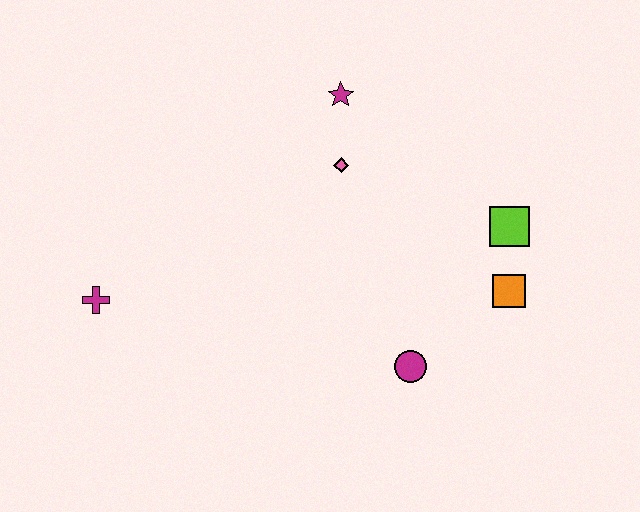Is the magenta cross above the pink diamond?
No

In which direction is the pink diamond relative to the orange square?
The pink diamond is to the left of the orange square.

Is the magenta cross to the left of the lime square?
Yes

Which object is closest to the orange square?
The lime square is closest to the orange square.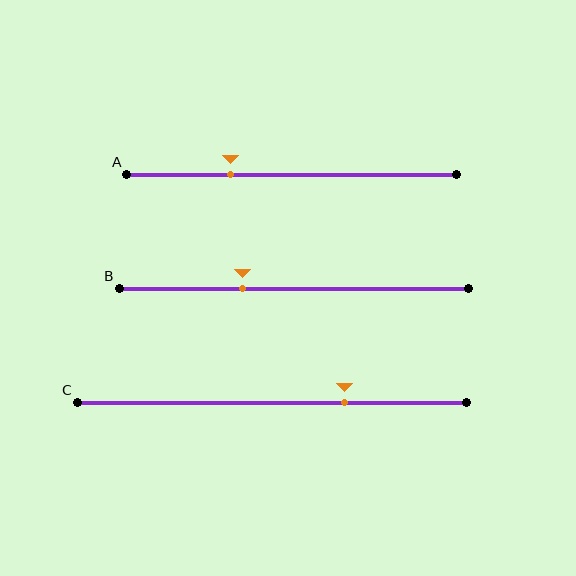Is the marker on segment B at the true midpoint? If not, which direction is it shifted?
No, the marker on segment B is shifted to the left by about 15% of the segment length.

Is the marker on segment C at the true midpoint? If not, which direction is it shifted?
No, the marker on segment C is shifted to the right by about 19% of the segment length.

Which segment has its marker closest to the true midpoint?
Segment B has its marker closest to the true midpoint.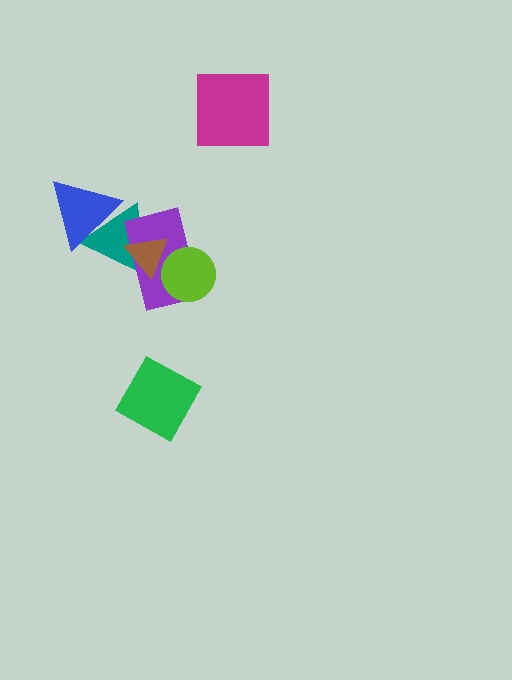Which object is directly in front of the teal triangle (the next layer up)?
The purple rectangle is directly in front of the teal triangle.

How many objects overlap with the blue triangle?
1 object overlaps with the blue triangle.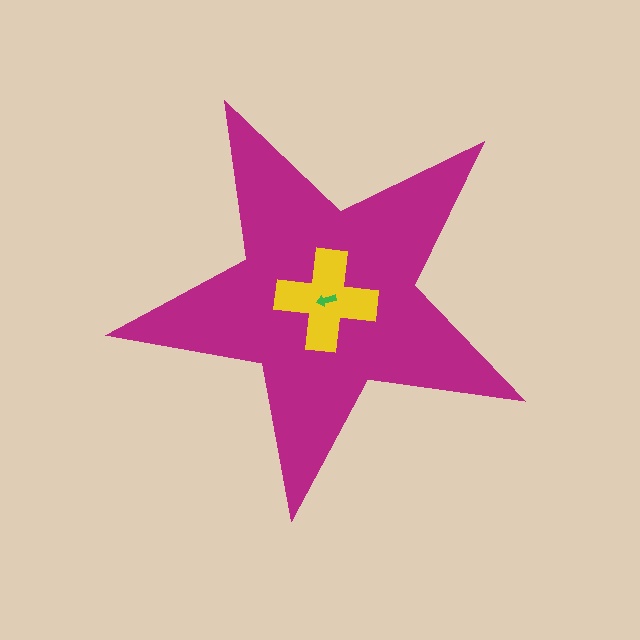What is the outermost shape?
The magenta star.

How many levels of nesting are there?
3.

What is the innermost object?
The green arrow.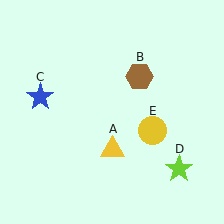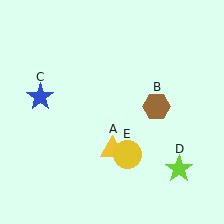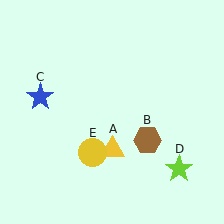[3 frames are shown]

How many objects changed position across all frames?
2 objects changed position: brown hexagon (object B), yellow circle (object E).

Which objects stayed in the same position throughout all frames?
Yellow triangle (object A) and blue star (object C) and lime star (object D) remained stationary.